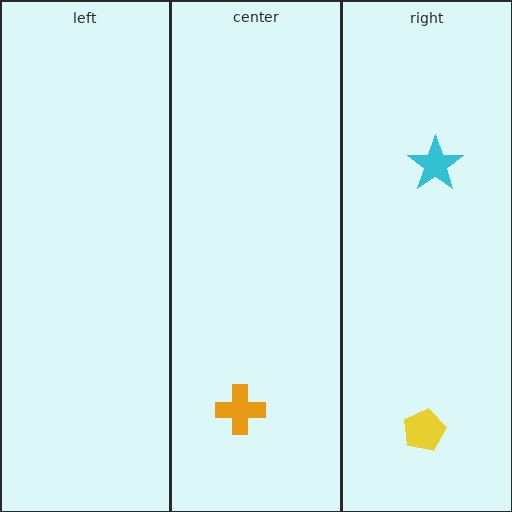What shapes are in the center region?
The orange cross.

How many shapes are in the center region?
1.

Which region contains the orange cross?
The center region.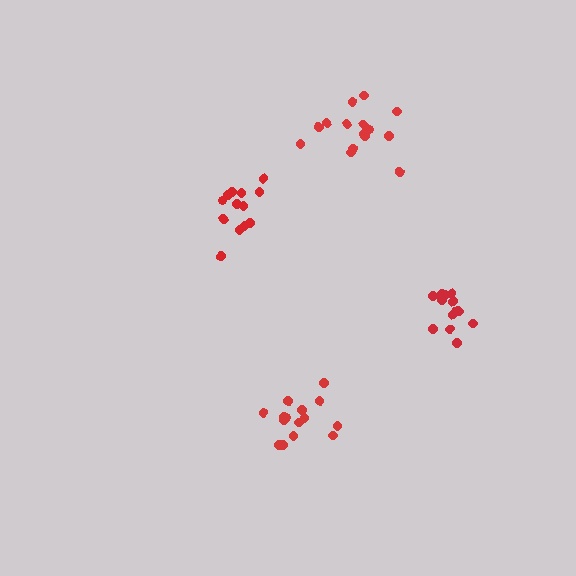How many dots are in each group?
Group 1: 15 dots, Group 2: 15 dots, Group 3: 13 dots, Group 4: 13 dots (56 total).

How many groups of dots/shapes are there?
There are 4 groups.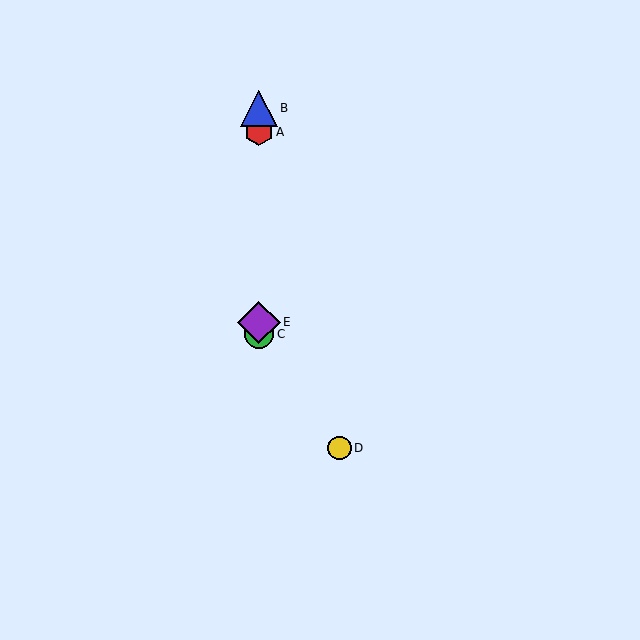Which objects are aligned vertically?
Objects A, B, C, E are aligned vertically.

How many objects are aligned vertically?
4 objects (A, B, C, E) are aligned vertically.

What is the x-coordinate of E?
Object E is at x≈259.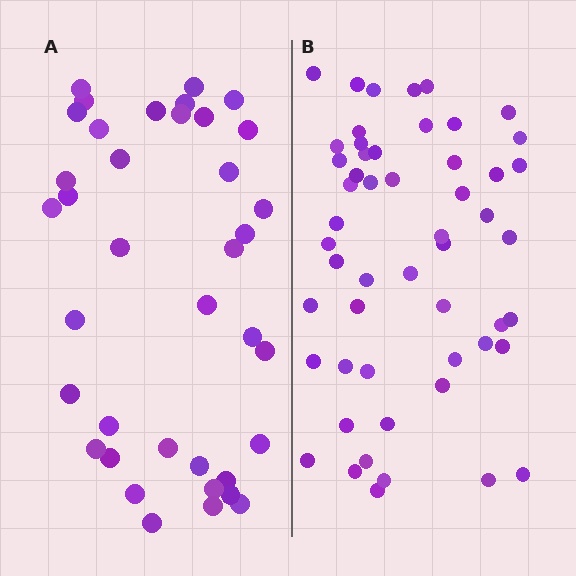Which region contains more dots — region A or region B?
Region B (the right region) has more dots.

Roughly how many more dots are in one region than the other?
Region B has approximately 15 more dots than region A.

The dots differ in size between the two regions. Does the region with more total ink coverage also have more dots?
No. Region A has more total ink coverage because its dots are larger, but region B actually contains more individual dots. Total area can be misleading — the number of items is what matters here.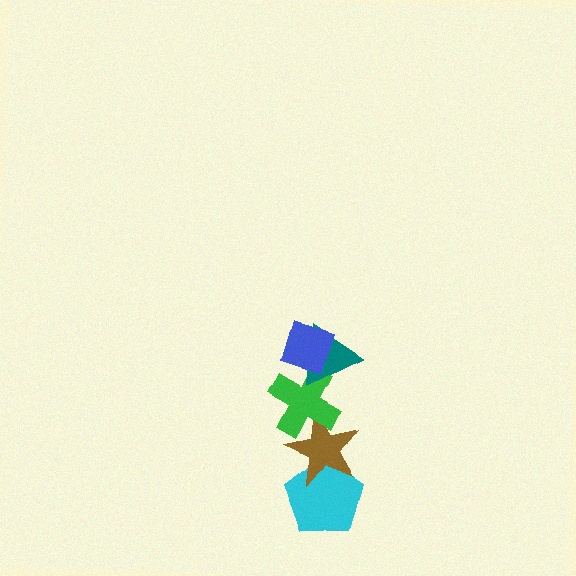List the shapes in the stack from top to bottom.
From top to bottom: the blue diamond, the teal triangle, the green cross, the brown star, the cyan pentagon.